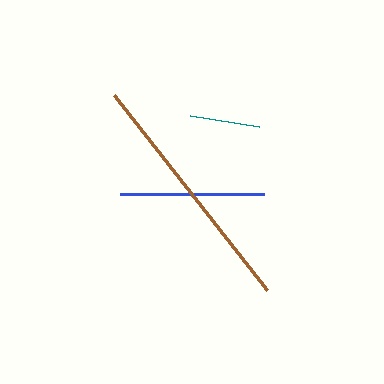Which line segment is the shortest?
The teal line is the shortest at approximately 69 pixels.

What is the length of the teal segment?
The teal segment is approximately 69 pixels long.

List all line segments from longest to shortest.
From longest to shortest: brown, blue, teal.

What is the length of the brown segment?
The brown segment is approximately 248 pixels long.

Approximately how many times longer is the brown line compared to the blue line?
The brown line is approximately 1.7 times the length of the blue line.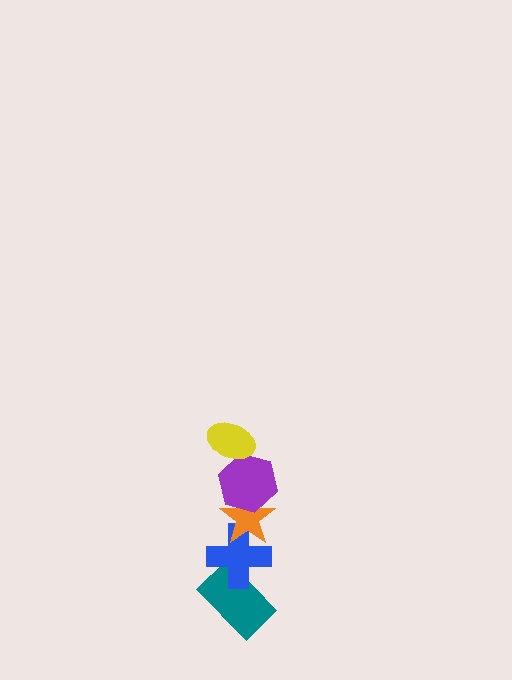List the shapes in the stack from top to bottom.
From top to bottom: the yellow ellipse, the purple hexagon, the orange star, the blue cross, the teal rectangle.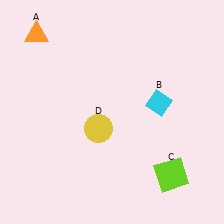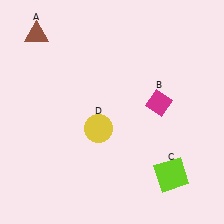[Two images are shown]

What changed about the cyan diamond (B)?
In Image 1, B is cyan. In Image 2, it changed to magenta.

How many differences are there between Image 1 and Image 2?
There are 2 differences between the two images.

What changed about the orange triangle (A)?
In Image 1, A is orange. In Image 2, it changed to brown.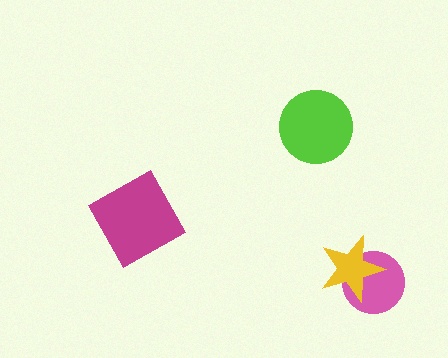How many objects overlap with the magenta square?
0 objects overlap with the magenta square.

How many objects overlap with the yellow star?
1 object overlaps with the yellow star.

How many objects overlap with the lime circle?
0 objects overlap with the lime circle.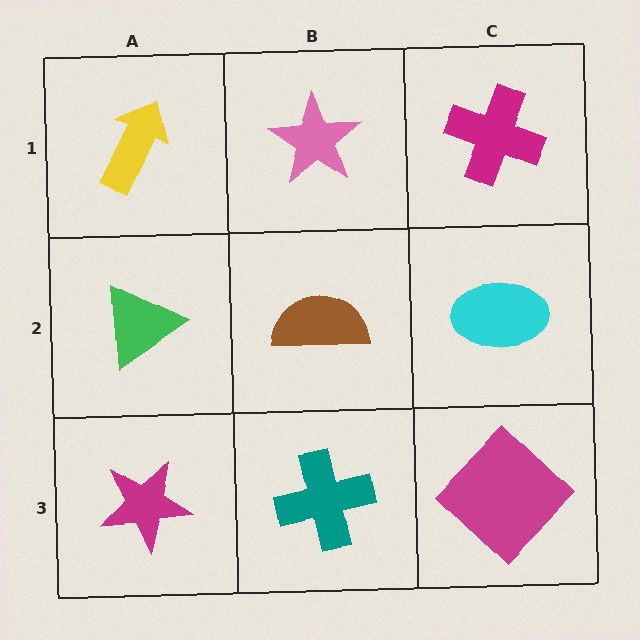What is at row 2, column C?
A cyan ellipse.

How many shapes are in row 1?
3 shapes.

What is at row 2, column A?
A green triangle.